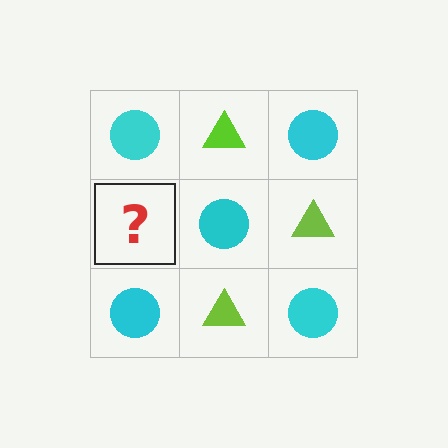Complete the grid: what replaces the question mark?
The question mark should be replaced with a lime triangle.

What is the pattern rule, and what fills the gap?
The rule is that it alternates cyan circle and lime triangle in a checkerboard pattern. The gap should be filled with a lime triangle.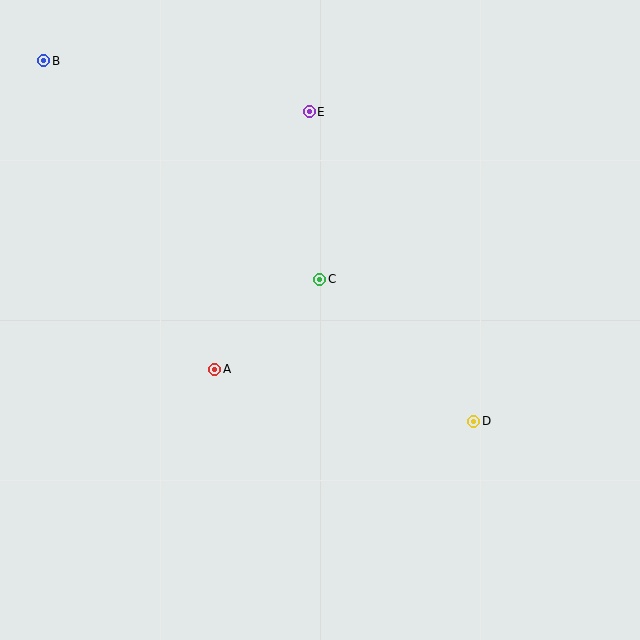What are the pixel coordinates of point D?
Point D is at (474, 421).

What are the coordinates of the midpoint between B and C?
The midpoint between B and C is at (182, 170).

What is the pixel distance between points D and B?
The distance between D and B is 561 pixels.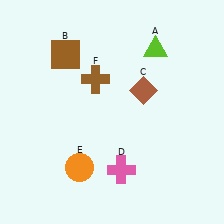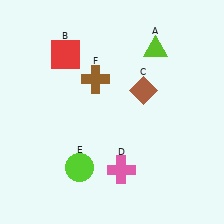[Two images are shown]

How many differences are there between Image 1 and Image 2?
There are 2 differences between the two images.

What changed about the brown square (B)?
In Image 1, B is brown. In Image 2, it changed to red.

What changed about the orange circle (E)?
In Image 1, E is orange. In Image 2, it changed to lime.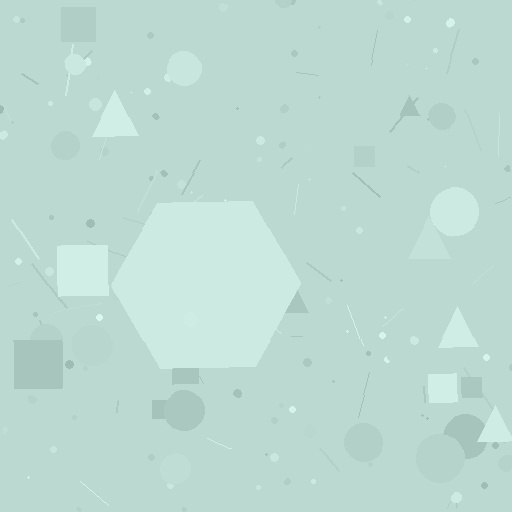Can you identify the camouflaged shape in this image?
The camouflaged shape is a hexagon.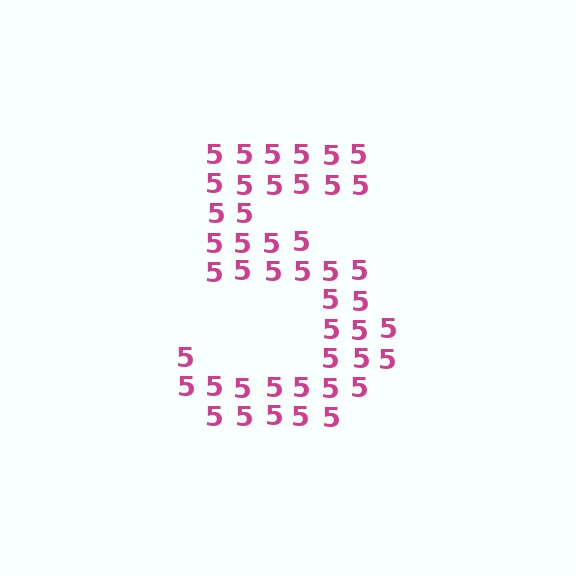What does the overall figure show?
The overall figure shows the digit 5.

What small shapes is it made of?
It is made of small digit 5's.